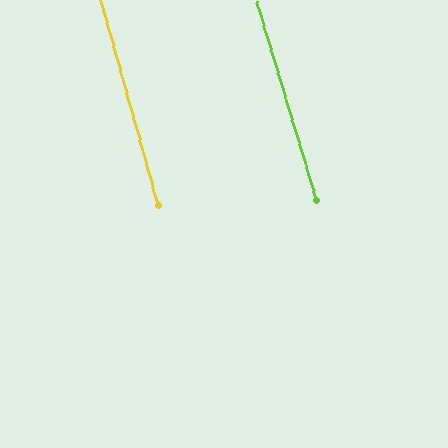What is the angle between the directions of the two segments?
Approximately 1 degree.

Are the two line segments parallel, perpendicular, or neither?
Parallel — their directions differ by only 1.2°.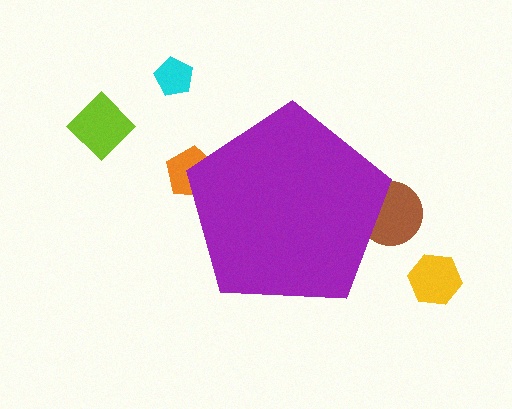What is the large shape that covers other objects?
A purple pentagon.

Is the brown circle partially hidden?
Yes, the brown circle is partially hidden behind the purple pentagon.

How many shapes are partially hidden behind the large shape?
2 shapes are partially hidden.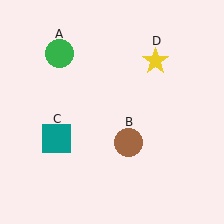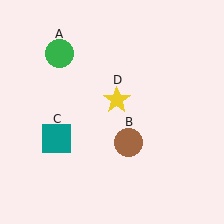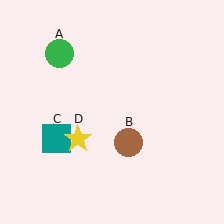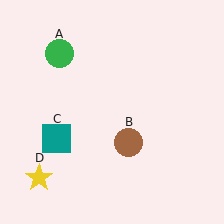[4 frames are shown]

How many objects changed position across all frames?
1 object changed position: yellow star (object D).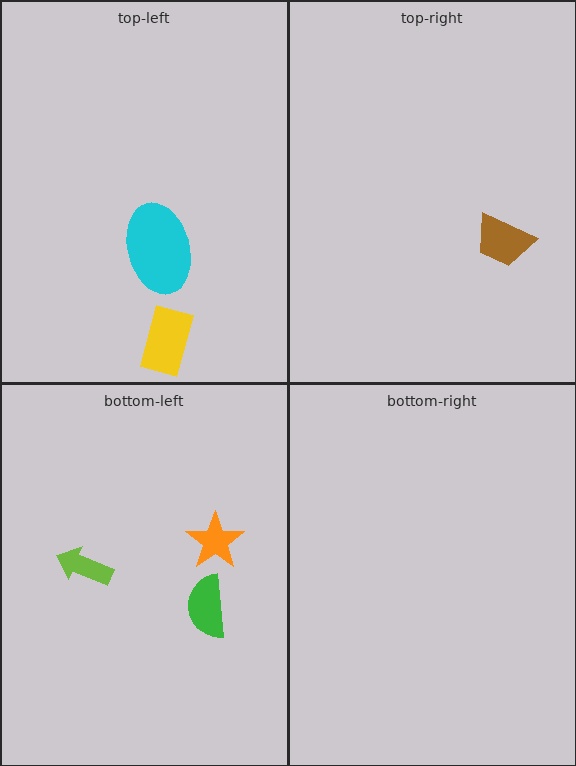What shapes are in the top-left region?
The yellow rectangle, the cyan ellipse.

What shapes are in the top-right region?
The brown trapezoid.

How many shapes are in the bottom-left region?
3.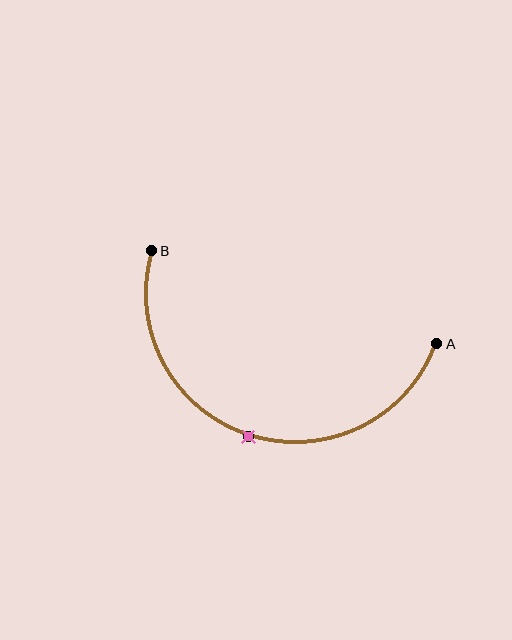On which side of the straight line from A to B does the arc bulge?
The arc bulges below the straight line connecting A and B.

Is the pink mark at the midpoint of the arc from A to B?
Yes. The pink mark lies on the arc at equal arc-length from both A and B — it is the arc midpoint.